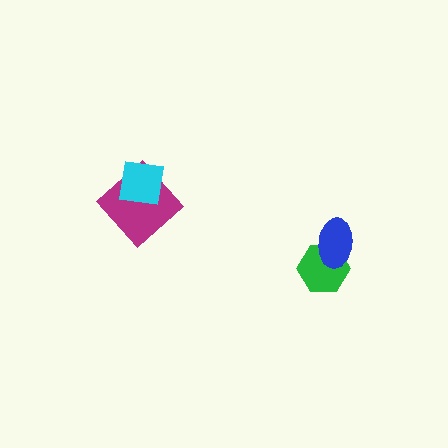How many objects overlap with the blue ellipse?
1 object overlaps with the blue ellipse.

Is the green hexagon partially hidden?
Yes, it is partially covered by another shape.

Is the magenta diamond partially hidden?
Yes, it is partially covered by another shape.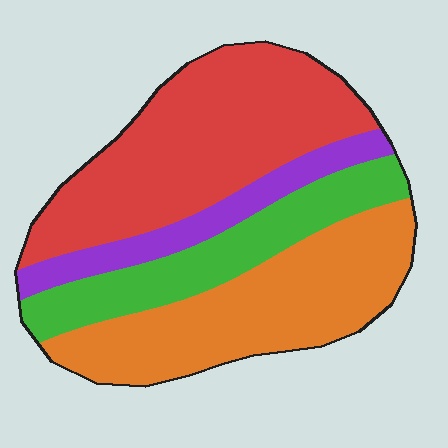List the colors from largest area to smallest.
From largest to smallest: red, orange, green, purple.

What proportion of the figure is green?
Green takes up less than a quarter of the figure.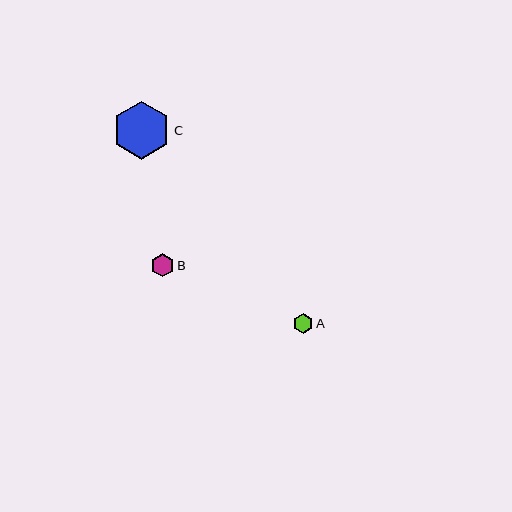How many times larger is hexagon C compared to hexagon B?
Hexagon C is approximately 2.5 times the size of hexagon B.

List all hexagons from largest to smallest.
From largest to smallest: C, B, A.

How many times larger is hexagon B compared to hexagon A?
Hexagon B is approximately 1.1 times the size of hexagon A.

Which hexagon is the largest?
Hexagon C is the largest with a size of approximately 58 pixels.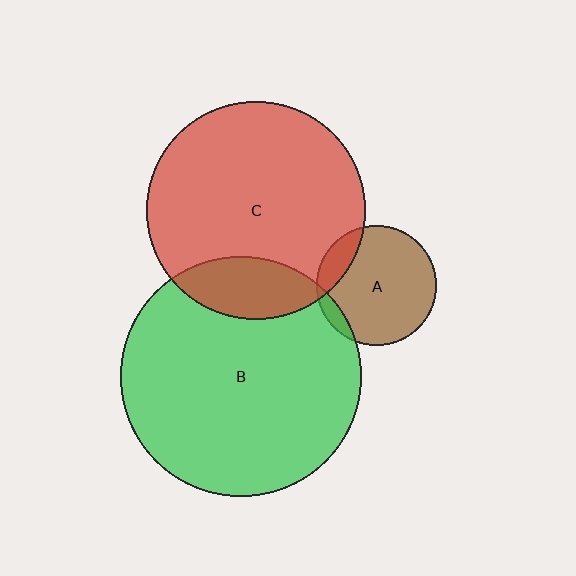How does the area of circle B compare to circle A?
Approximately 4.0 times.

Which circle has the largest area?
Circle B (green).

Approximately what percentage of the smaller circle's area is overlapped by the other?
Approximately 5%.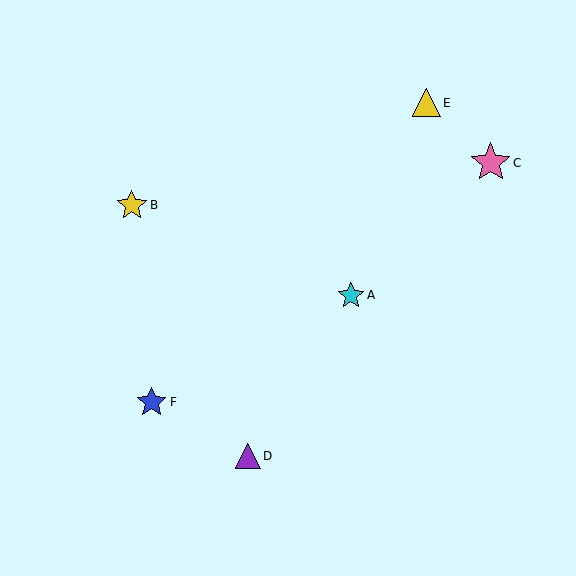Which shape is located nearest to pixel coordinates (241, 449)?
The purple triangle (labeled D) at (248, 456) is nearest to that location.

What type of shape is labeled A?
Shape A is a cyan star.